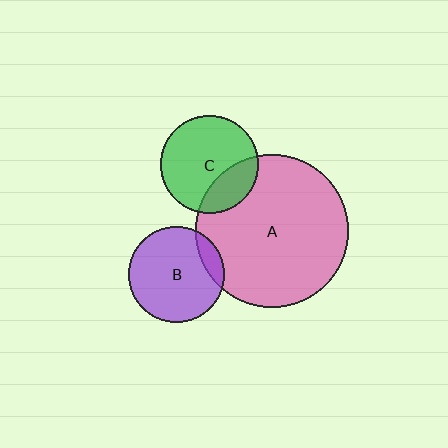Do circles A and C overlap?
Yes.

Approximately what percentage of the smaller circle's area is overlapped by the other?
Approximately 25%.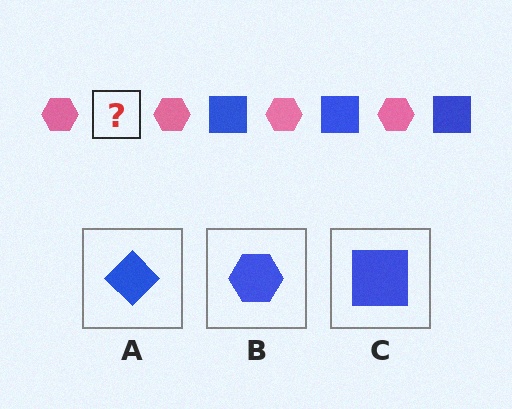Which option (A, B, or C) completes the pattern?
C.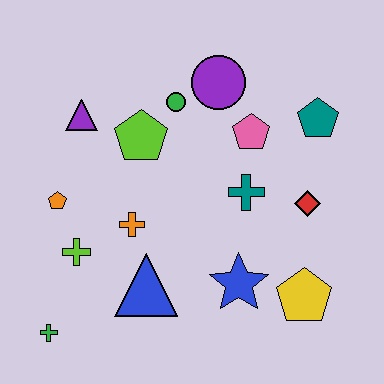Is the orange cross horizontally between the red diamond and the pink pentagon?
No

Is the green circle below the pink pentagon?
No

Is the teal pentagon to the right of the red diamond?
Yes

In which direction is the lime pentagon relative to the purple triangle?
The lime pentagon is to the right of the purple triangle.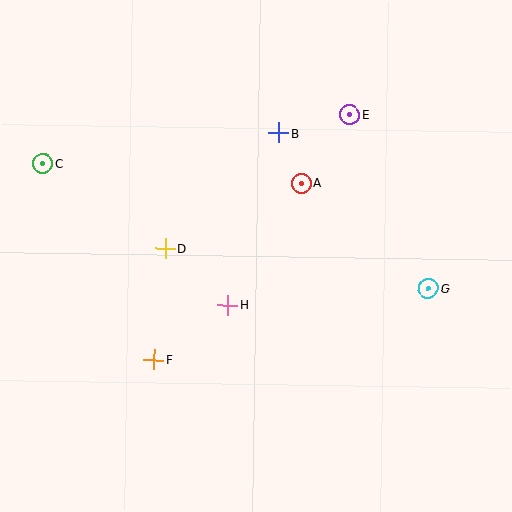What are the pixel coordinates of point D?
Point D is at (165, 249).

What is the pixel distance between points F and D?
The distance between F and D is 112 pixels.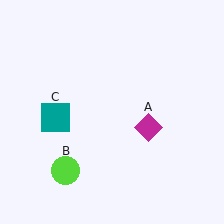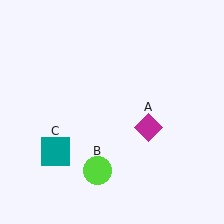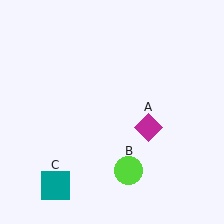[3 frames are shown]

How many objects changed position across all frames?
2 objects changed position: lime circle (object B), teal square (object C).